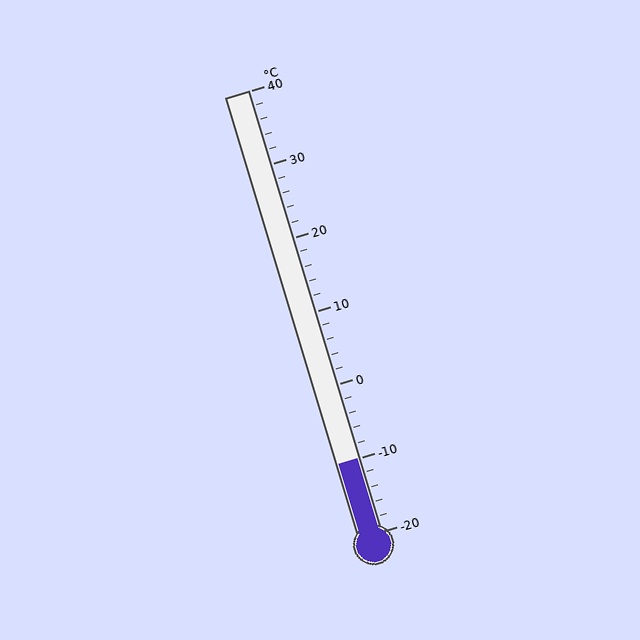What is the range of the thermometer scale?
The thermometer scale ranges from -20°C to 40°C.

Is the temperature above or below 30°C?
The temperature is below 30°C.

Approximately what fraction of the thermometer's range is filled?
The thermometer is filled to approximately 15% of its range.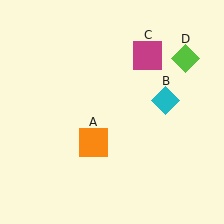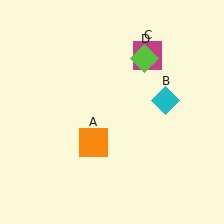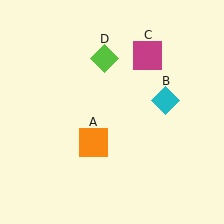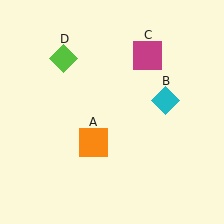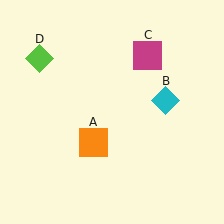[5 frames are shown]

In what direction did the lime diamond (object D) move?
The lime diamond (object D) moved left.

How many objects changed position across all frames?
1 object changed position: lime diamond (object D).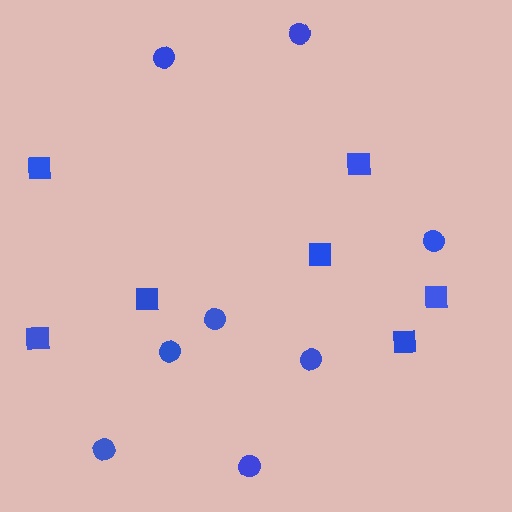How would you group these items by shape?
There are 2 groups: one group of circles (8) and one group of squares (7).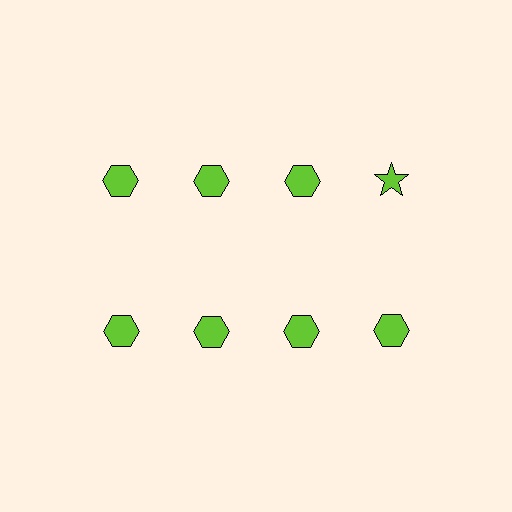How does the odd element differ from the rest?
It has a different shape: star instead of hexagon.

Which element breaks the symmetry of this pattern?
The lime star in the top row, second from right column breaks the symmetry. All other shapes are lime hexagons.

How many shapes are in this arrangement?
There are 8 shapes arranged in a grid pattern.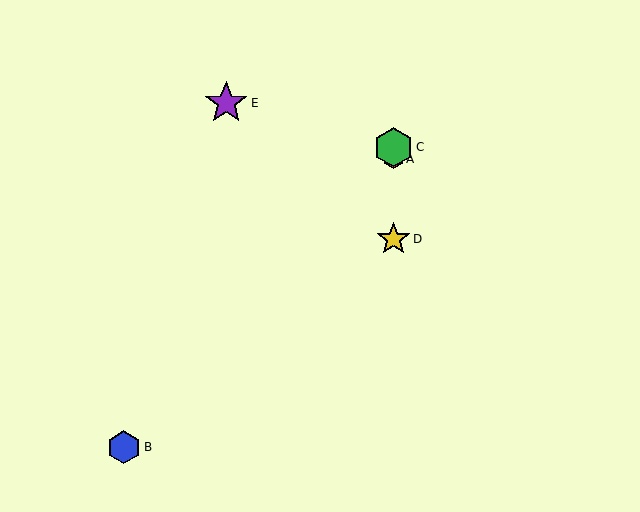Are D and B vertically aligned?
No, D is at x≈393 and B is at x≈124.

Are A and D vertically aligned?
Yes, both are at x≈393.